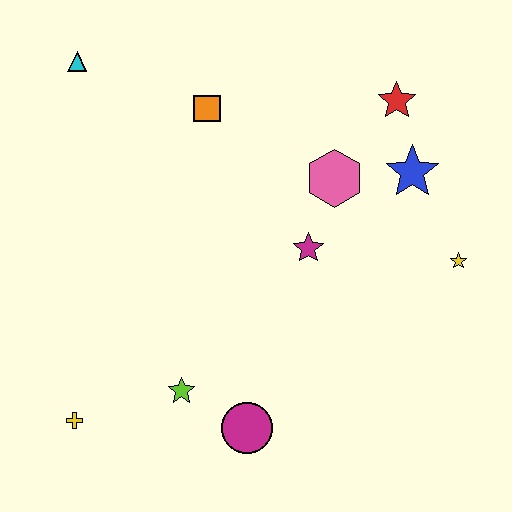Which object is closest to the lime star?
The magenta circle is closest to the lime star.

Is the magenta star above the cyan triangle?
No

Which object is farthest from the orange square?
The yellow cross is farthest from the orange square.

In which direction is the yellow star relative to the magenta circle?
The yellow star is to the right of the magenta circle.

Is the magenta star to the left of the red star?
Yes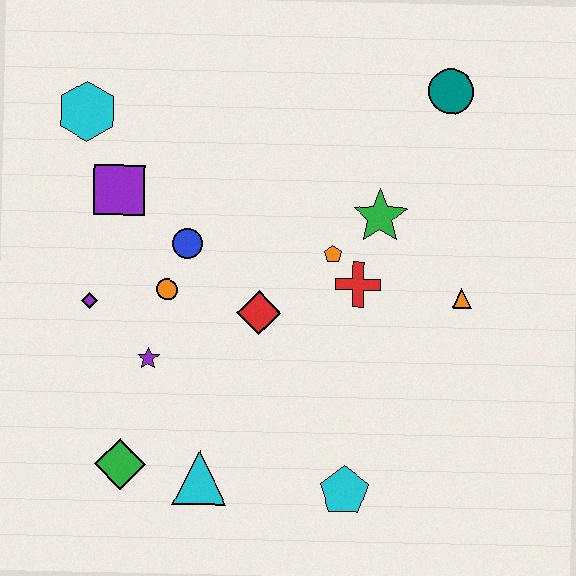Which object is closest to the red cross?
The orange pentagon is closest to the red cross.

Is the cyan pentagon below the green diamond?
Yes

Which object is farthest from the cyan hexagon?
The cyan pentagon is farthest from the cyan hexagon.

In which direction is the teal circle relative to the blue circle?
The teal circle is to the right of the blue circle.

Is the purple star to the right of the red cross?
No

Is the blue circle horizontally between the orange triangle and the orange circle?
Yes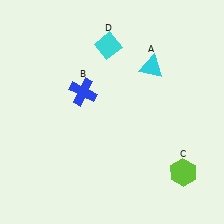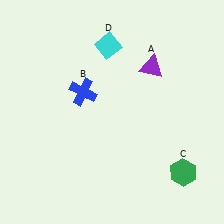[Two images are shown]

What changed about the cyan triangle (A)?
In Image 1, A is cyan. In Image 2, it changed to purple.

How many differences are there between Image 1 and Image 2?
There are 2 differences between the two images.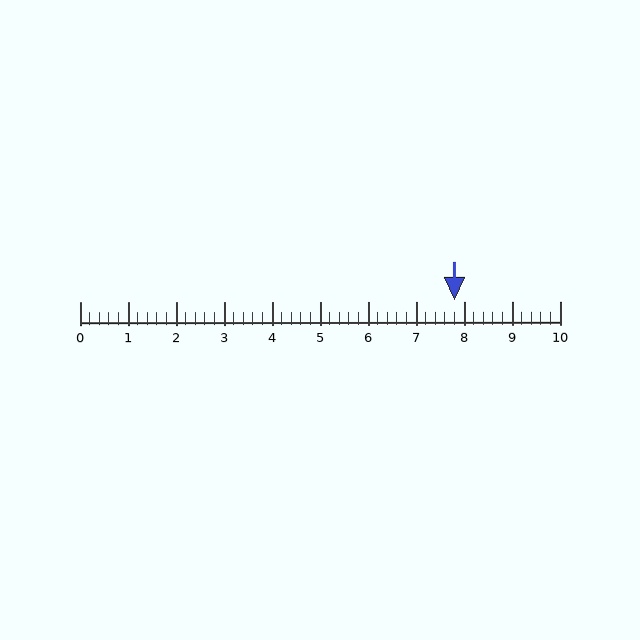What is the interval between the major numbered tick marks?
The major tick marks are spaced 1 units apart.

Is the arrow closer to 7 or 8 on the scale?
The arrow is closer to 8.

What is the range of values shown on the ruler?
The ruler shows values from 0 to 10.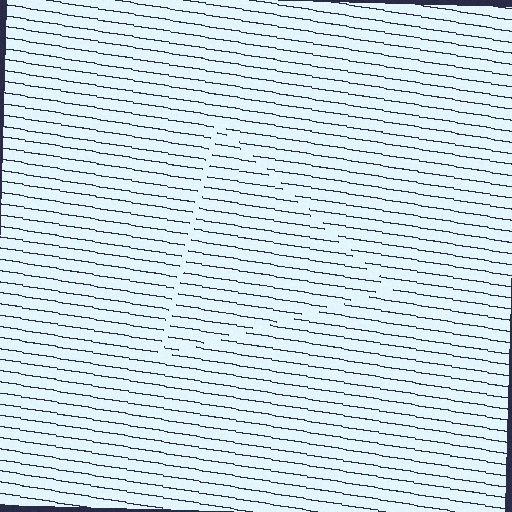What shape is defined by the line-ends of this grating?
An illusory triangle. The interior of the shape contains the same grating, shifted by half a period — the contour is defined by the phase discontinuity where line-ends from the inner and outer gratings abut.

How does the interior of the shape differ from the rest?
The interior of the shape contains the same grating, shifted by half a period — the contour is defined by the phase discontinuity where line-ends from the inner and outer gratings abut.